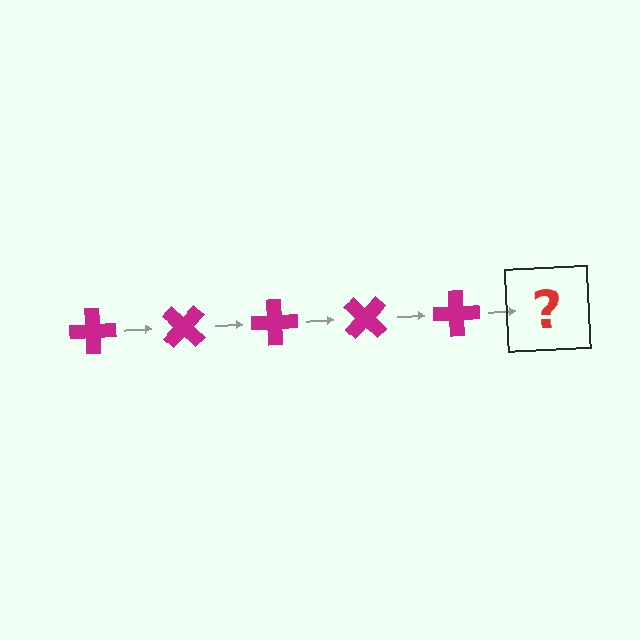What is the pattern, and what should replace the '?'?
The pattern is that the cross rotates 45 degrees each step. The '?' should be a magenta cross rotated 225 degrees.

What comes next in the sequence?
The next element should be a magenta cross rotated 225 degrees.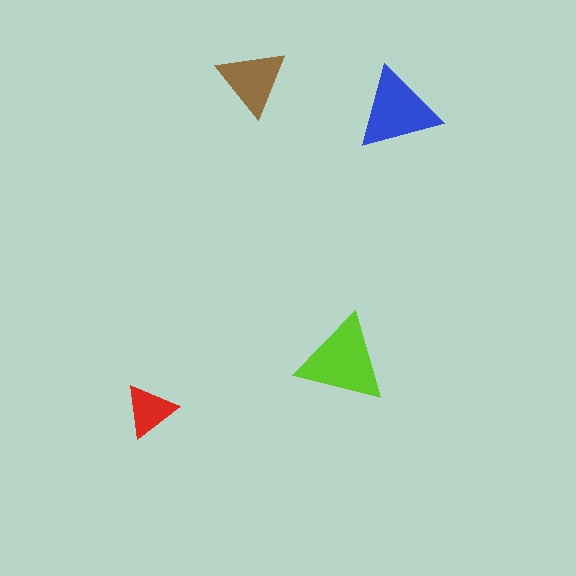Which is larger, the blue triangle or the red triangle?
The blue one.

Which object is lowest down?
The red triangle is bottommost.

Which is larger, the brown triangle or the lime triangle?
The lime one.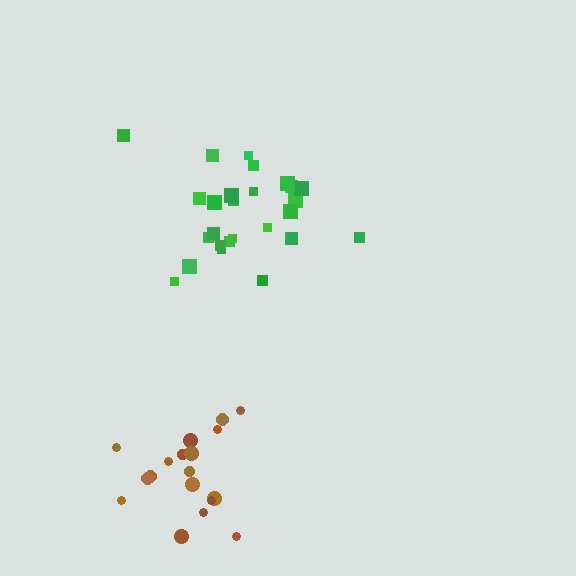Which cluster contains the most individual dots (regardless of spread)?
Green (27).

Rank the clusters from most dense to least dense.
green, brown.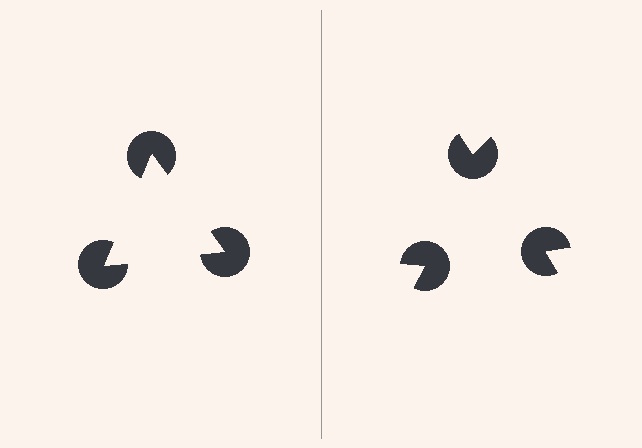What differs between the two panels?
The pac-man discs are positioned identically on both sides; only the wedge orientations differ. On the left they align to a triangle; on the right they are misaligned.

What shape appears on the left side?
An illusory triangle.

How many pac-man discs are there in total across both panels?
6 — 3 on each side.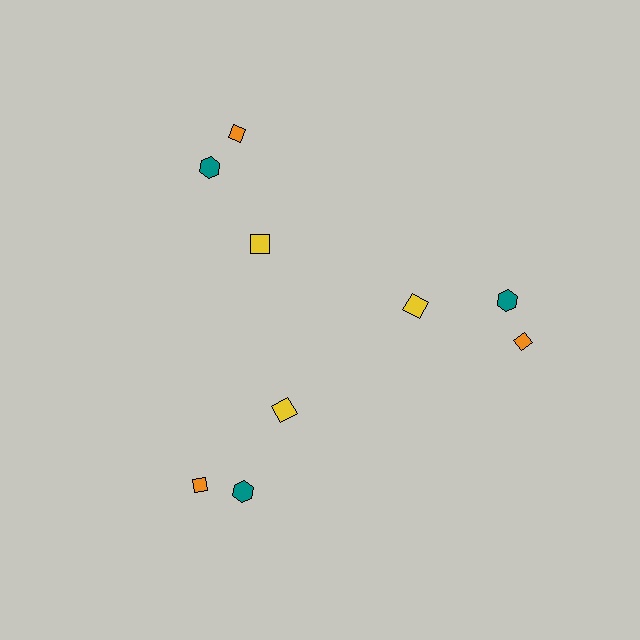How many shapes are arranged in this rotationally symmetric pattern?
There are 9 shapes, arranged in 3 groups of 3.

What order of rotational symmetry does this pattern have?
This pattern has 3-fold rotational symmetry.